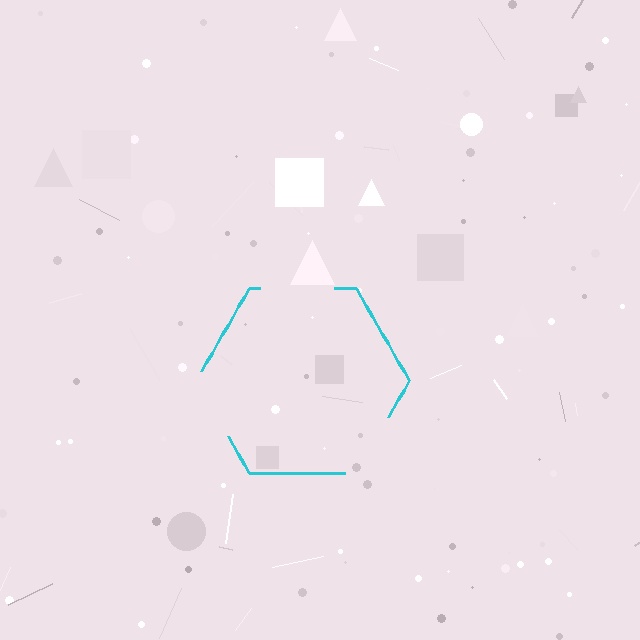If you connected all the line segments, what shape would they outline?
They would outline a hexagon.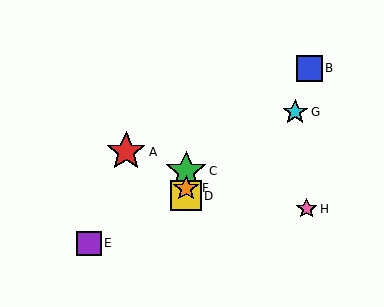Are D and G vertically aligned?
No, D is at x≈186 and G is at x≈295.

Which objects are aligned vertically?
Objects C, D, F are aligned vertically.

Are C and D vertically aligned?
Yes, both are at x≈186.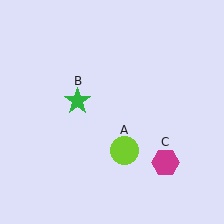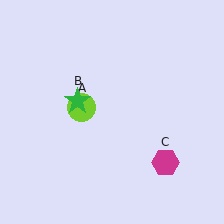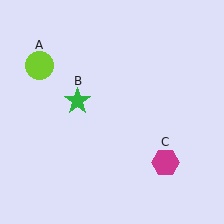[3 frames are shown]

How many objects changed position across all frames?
1 object changed position: lime circle (object A).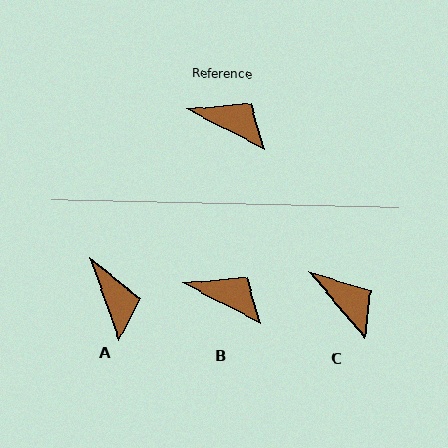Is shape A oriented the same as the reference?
No, it is off by about 44 degrees.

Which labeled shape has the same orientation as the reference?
B.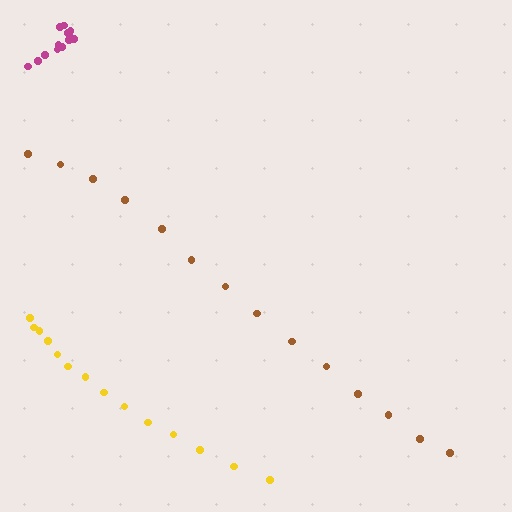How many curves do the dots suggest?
There are 3 distinct paths.